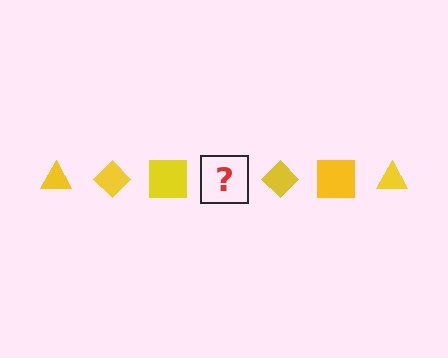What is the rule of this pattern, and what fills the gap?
The rule is that the pattern cycles through triangle, diamond, square shapes in yellow. The gap should be filled with a yellow triangle.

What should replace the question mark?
The question mark should be replaced with a yellow triangle.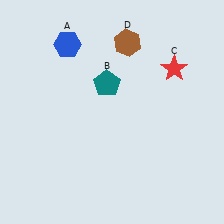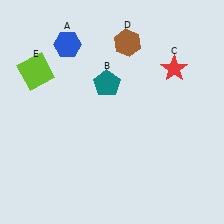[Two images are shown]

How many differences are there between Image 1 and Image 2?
There is 1 difference between the two images.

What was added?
A lime square (E) was added in Image 2.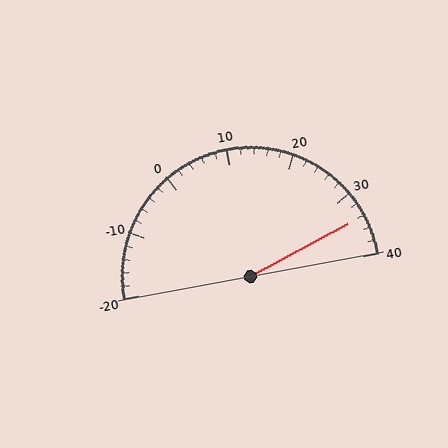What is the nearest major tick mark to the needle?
The nearest major tick mark is 30.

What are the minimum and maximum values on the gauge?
The gauge ranges from -20 to 40.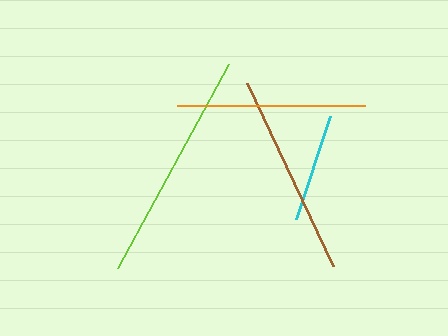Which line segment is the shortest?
The cyan line is the shortest at approximately 108 pixels.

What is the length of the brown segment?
The brown segment is approximately 202 pixels long.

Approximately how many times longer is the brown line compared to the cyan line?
The brown line is approximately 1.9 times the length of the cyan line.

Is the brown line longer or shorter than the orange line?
The brown line is longer than the orange line.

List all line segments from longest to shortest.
From longest to shortest: lime, brown, orange, cyan.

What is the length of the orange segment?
The orange segment is approximately 188 pixels long.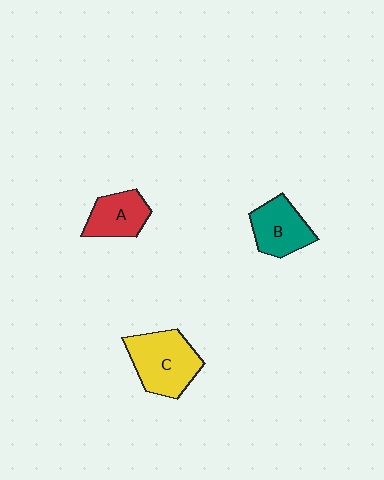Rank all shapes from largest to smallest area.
From largest to smallest: C (yellow), B (teal), A (red).